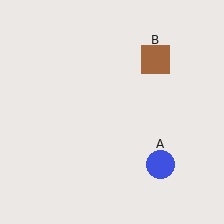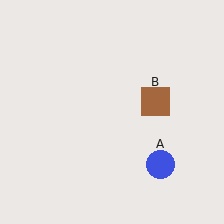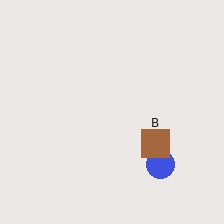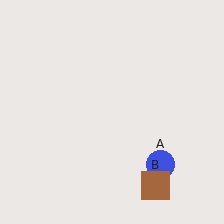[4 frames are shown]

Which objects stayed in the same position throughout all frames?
Blue circle (object A) remained stationary.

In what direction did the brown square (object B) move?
The brown square (object B) moved down.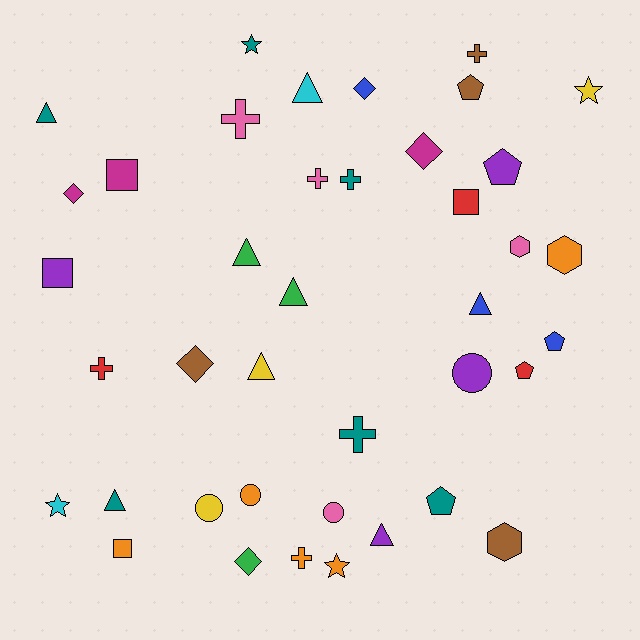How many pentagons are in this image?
There are 5 pentagons.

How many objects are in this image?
There are 40 objects.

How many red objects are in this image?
There are 3 red objects.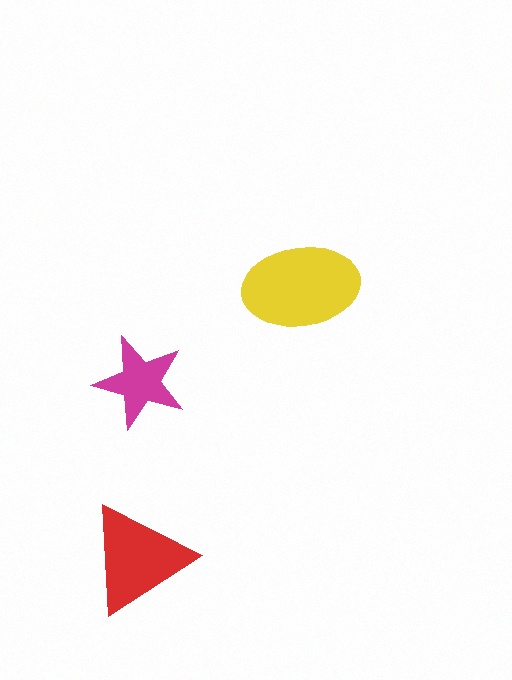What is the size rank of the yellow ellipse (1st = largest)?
1st.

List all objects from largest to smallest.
The yellow ellipse, the red triangle, the magenta star.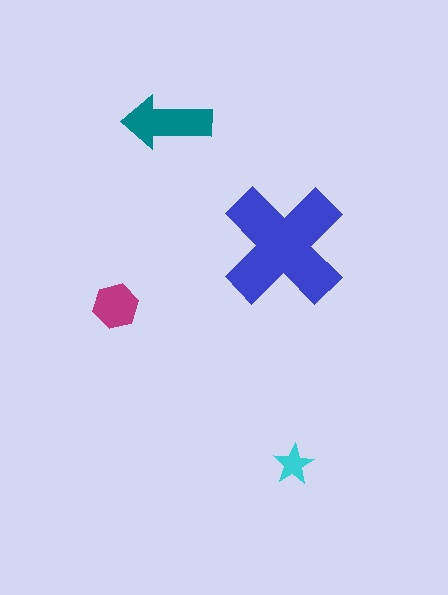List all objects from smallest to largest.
The cyan star, the magenta hexagon, the teal arrow, the blue cross.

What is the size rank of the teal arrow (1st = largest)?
2nd.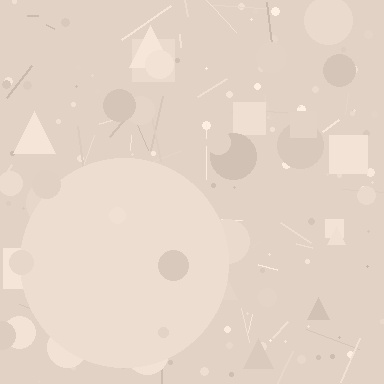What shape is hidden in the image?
A circle is hidden in the image.